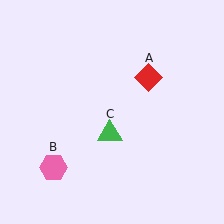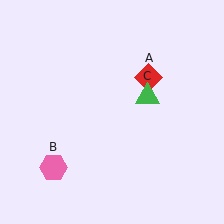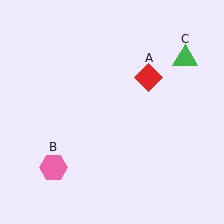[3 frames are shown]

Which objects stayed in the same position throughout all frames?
Red diamond (object A) and pink hexagon (object B) remained stationary.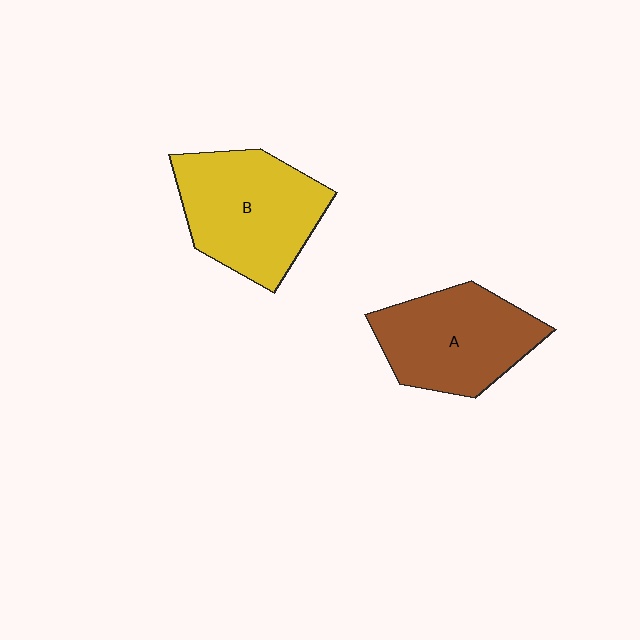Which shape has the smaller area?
Shape A (brown).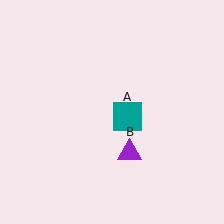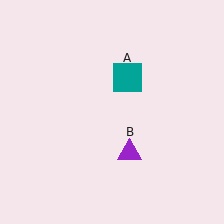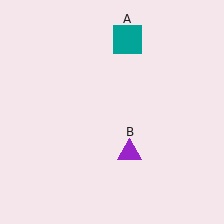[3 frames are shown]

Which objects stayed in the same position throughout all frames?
Purple triangle (object B) remained stationary.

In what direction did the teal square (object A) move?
The teal square (object A) moved up.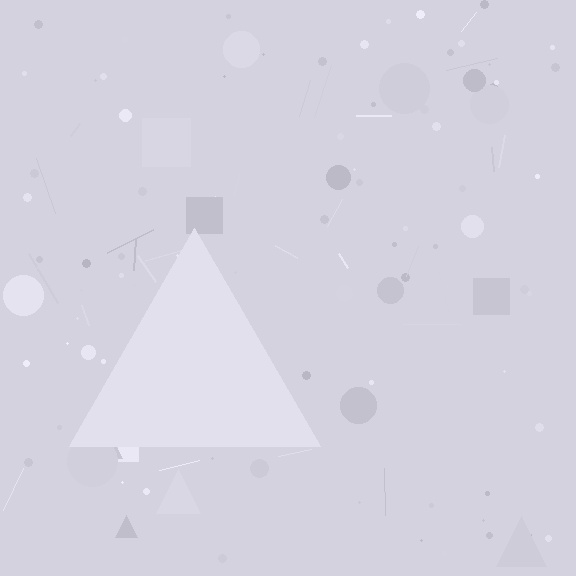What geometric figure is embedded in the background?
A triangle is embedded in the background.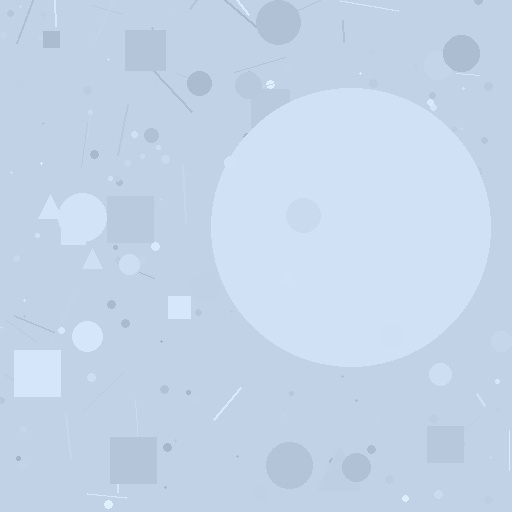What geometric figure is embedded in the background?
A circle is embedded in the background.